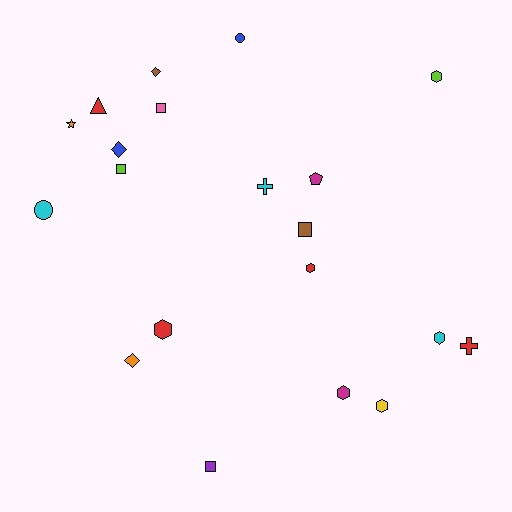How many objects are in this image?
There are 20 objects.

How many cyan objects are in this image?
There are 3 cyan objects.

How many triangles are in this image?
There is 1 triangle.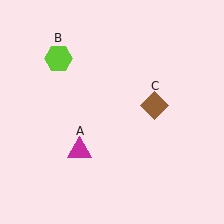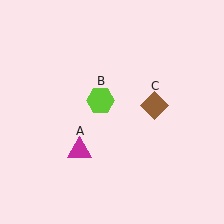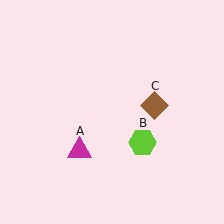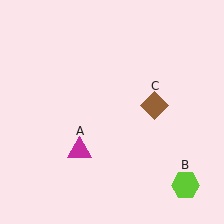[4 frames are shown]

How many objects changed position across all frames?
1 object changed position: lime hexagon (object B).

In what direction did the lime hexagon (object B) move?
The lime hexagon (object B) moved down and to the right.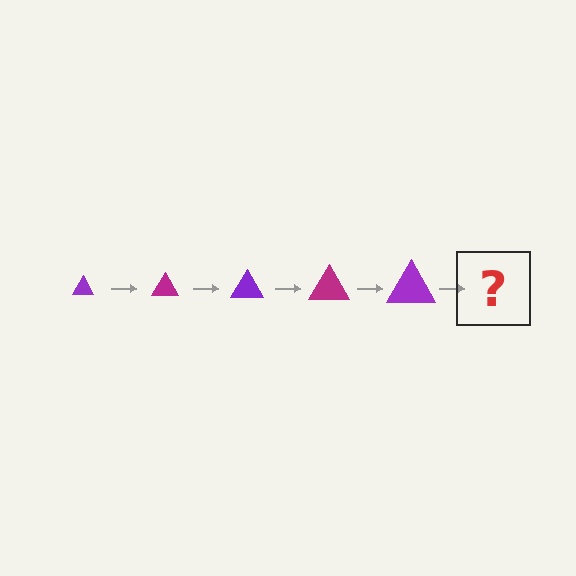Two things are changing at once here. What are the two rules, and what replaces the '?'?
The two rules are that the triangle grows larger each step and the color cycles through purple and magenta. The '?' should be a magenta triangle, larger than the previous one.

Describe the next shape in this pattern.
It should be a magenta triangle, larger than the previous one.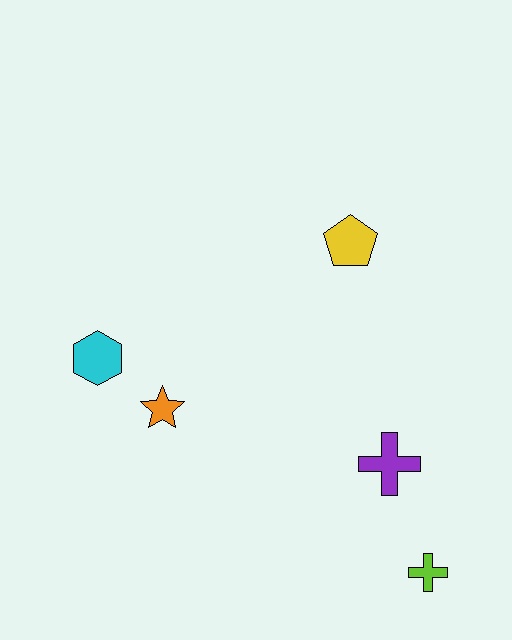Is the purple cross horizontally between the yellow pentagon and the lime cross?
Yes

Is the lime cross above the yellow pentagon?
No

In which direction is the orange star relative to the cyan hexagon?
The orange star is to the right of the cyan hexagon.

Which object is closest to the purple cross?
The lime cross is closest to the purple cross.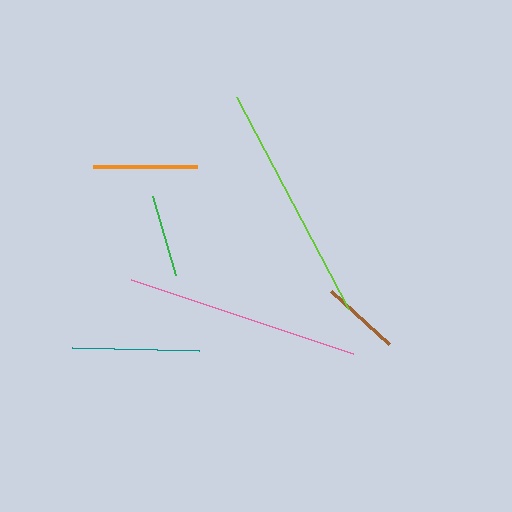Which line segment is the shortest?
The brown line is the shortest at approximately 79 pixels.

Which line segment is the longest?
The lime line is the longest at approximately 239 pixels.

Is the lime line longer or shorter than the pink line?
The lime line is longer than the pink line.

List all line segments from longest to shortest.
From longest to shortest: lime, pink, teal, orange, green, brown.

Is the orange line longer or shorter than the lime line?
The lime line is longer than the orange line.